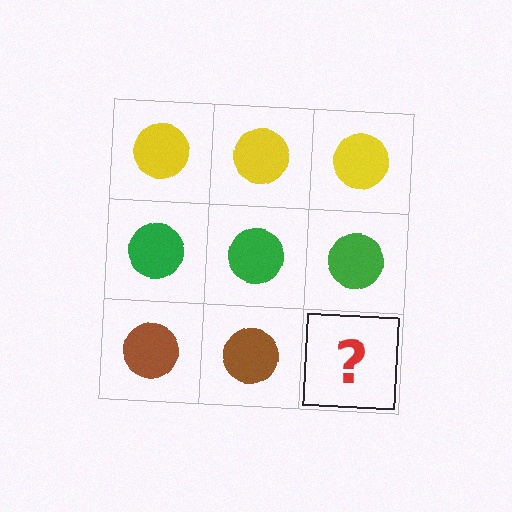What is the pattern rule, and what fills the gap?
The rule is that each row has a consistent color. The gap should be filled with a brown circle.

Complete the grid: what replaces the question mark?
The question mark should be replaced with a brown circle.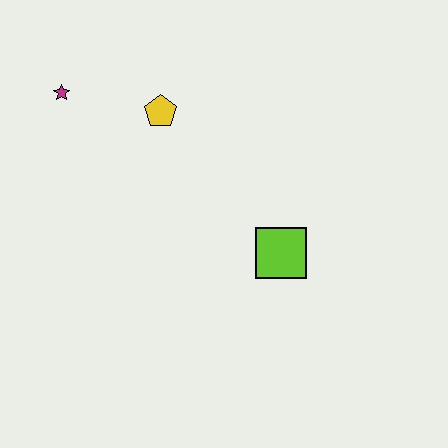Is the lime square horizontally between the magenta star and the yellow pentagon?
No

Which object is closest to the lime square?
The yellow pentagon is closest to the lime square.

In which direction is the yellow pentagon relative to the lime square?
The yellow pentagon is above the lime square.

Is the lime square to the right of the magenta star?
Yes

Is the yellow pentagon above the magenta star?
No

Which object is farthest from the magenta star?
The lime square is farthest from the magenta star.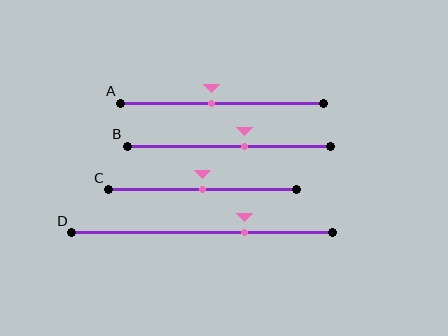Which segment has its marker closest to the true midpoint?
Segment C has its marker closest to the true midpoint.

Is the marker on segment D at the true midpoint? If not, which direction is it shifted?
No, the marker on segment D is shifted to the right by about 16% of the segment length.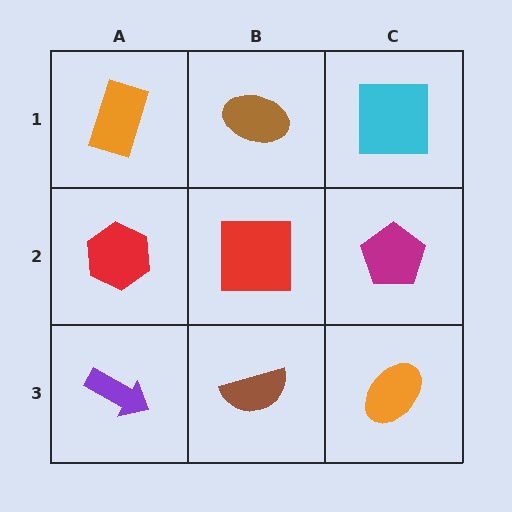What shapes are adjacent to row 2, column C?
A cyan square (row 1, column C), an orange ellipse (row 3, column C), a red square (row 2, column B).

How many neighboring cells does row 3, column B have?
3.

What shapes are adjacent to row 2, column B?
A brown ellipse (row 1, column B), a brown semicircle (row 3, column B), a red hexagon (row 2, column A), a magenta pentagon (row 2, column C).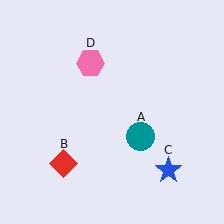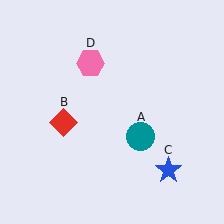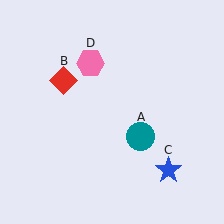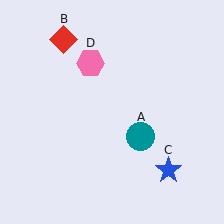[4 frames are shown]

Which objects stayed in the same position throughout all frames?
Teal circle (object A) and blue star (object C) and pink hexagon (object D) remained stationary.